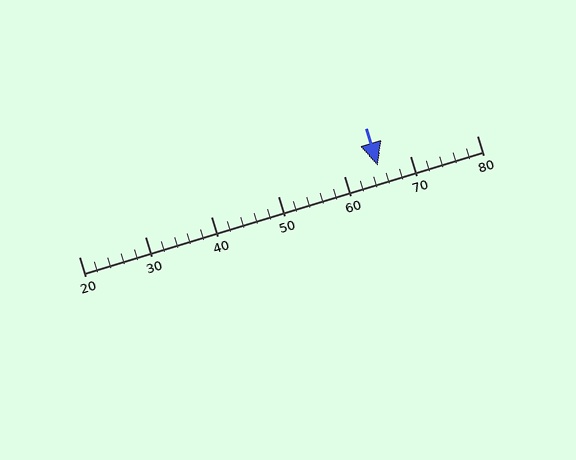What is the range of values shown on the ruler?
The ruler shows values from 20 to 80.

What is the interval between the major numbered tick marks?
The major tick marks are spaced 10 units apart.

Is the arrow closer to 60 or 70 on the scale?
The arrow is closer to 70.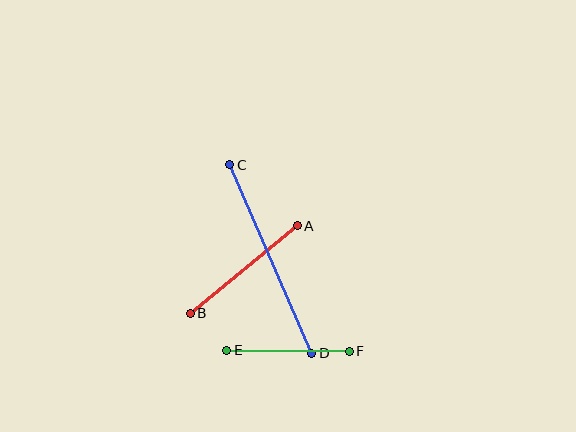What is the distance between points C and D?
The distance is approximately 206 pixels.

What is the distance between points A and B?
The distance is approximately 138 pixels.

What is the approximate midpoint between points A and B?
The midpoint is at approximately (244, 269) pixels.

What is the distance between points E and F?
The distance is approximately 123 pixels.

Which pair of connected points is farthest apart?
Points C and D are farthest apart.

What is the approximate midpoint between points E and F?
The midpoint is at approximately (288, 351) pixels.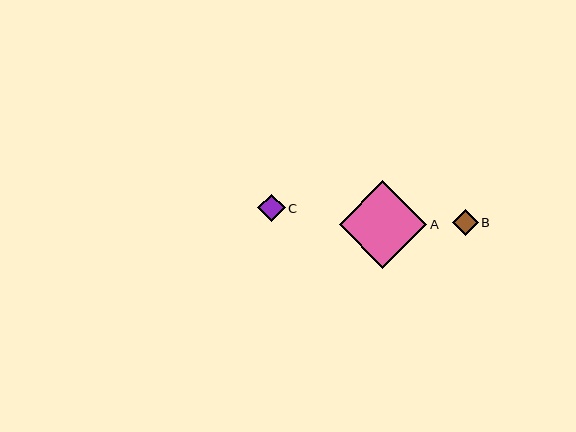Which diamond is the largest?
Diamond A is the largest with a size of approximately 88 pixels.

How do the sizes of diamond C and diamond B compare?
Diamond C and diamond B are approximately the same size.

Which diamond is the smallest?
Diamond B is the smallest with a size of approximately 26 pixels.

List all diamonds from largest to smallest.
From largest to smallest: A, C, B.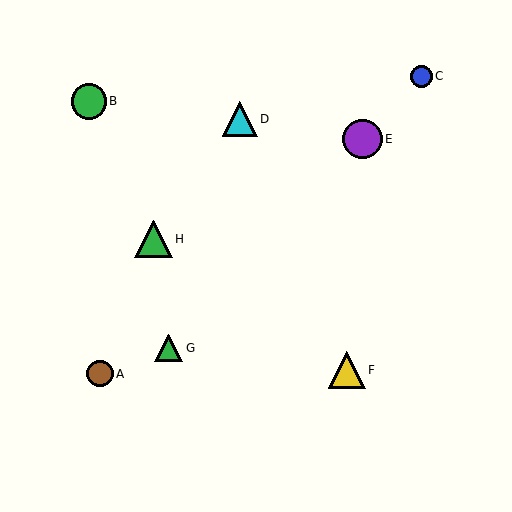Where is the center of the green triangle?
The center of the green triangle is at (169, 348).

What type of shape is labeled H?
Shape H is a green triangle.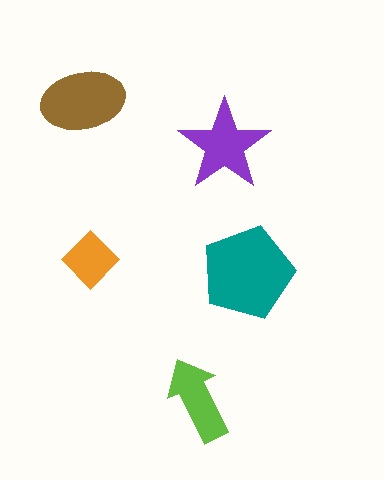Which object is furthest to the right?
The teal pentagon is rightmost.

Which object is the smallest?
The orange diamond.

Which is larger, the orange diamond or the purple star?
The purple star.